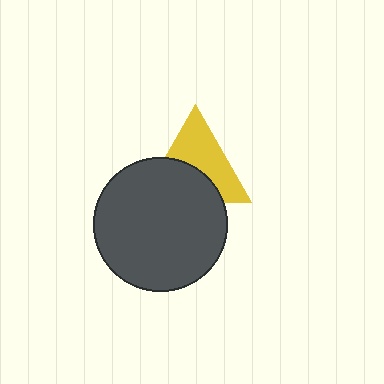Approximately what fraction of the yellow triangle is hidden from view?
Roughly 45% of the yellow triangle is hidden behind the dark gray circle.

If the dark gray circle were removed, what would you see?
You would see the complete yellow triangle.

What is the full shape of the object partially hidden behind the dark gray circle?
The partially hidden object is a yellow triangle.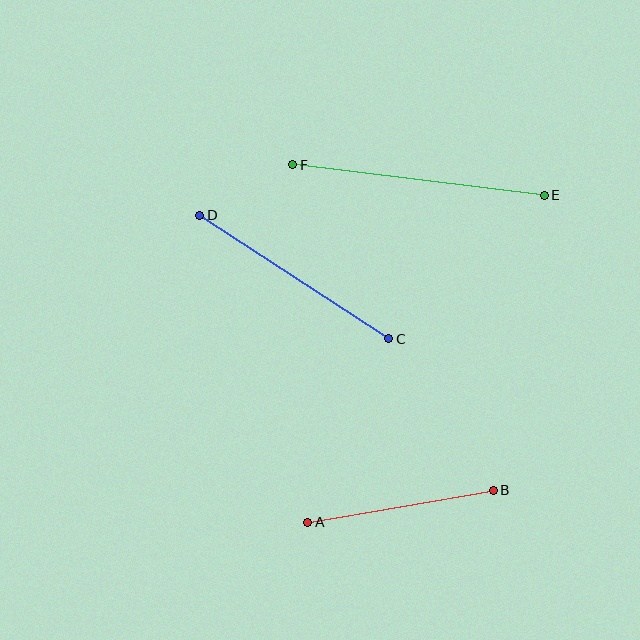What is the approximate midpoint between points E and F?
The midpoint is at approximately (418, 180) pixels.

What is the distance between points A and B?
The distance is approximately 188 pixels.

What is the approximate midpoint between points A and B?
The midpoint is at approximately (400, 506) pixels.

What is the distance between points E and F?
The distance is approximately 253 pixels.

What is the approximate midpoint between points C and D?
The midpoint is at approximately (294, 277) pixels.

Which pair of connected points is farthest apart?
Points E and F are farthest apart.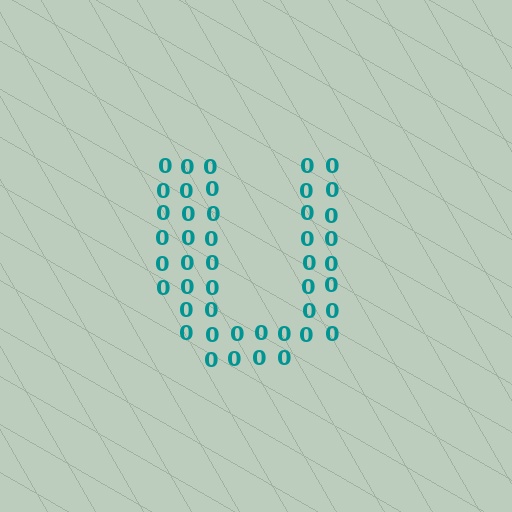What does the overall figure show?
The overall figure shows the letter U.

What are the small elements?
The small elements are digit 0's.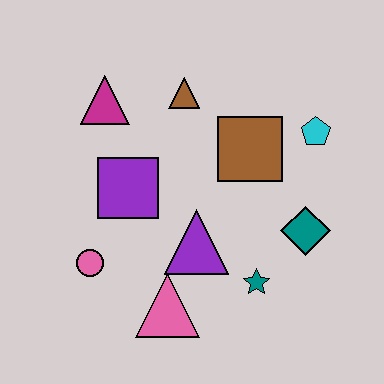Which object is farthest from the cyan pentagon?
The pink circle is farthest from the cyan pentagon.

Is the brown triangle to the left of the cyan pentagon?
Yes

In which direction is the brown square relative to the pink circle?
The brown square is to the right of the pink circle.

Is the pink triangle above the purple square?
No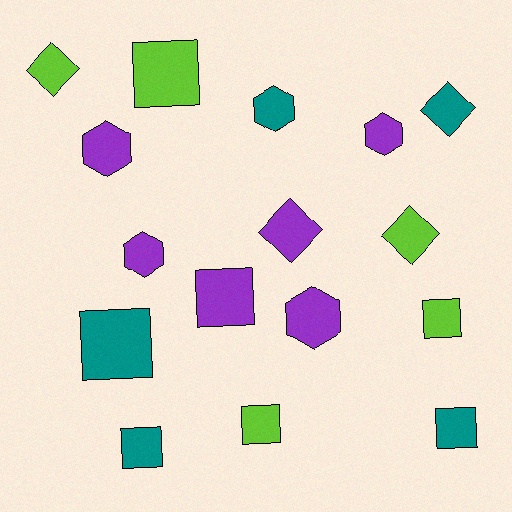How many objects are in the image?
There are 16 objects.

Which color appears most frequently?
Purple, with 6 objects.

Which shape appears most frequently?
Square, with 7 objects.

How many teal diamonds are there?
There is 1 teal diamond.